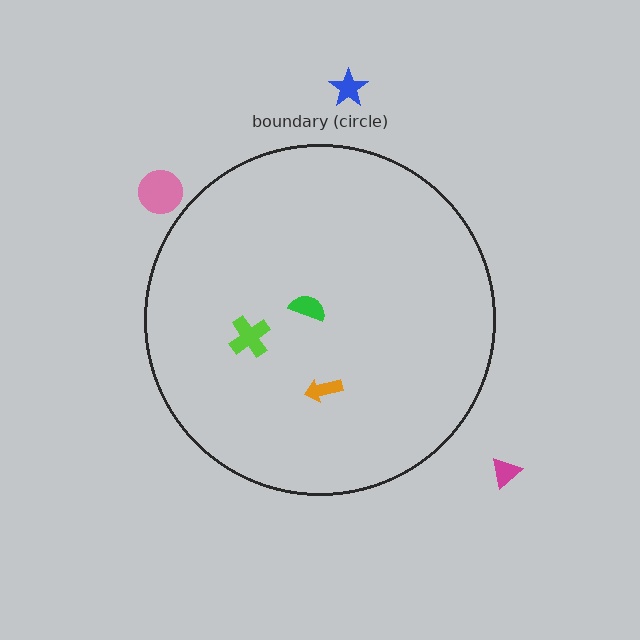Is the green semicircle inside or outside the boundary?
Inside.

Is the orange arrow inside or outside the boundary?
Inside.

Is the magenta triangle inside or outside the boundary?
Outside.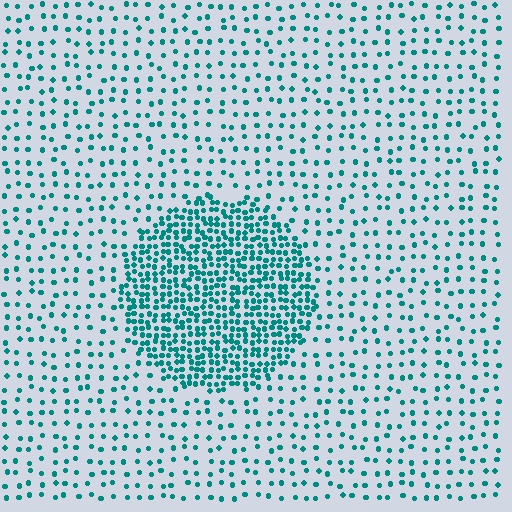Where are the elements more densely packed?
The elements are more densely packed inside the circle boundary.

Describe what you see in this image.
The image contains small teal elements arranged at two different densities. A circle-shaped region is visible where the elements are more densely packed than the surrounding area.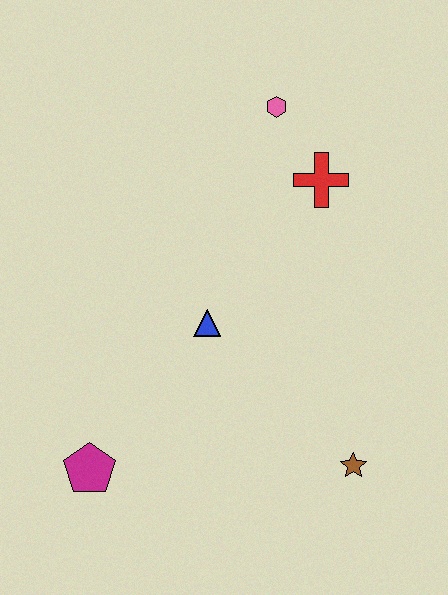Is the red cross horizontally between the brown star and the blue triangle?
Yes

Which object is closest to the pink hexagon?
The red cross is closest to the pink hexagon.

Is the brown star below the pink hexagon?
Yes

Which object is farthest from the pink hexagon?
The magenta pentagon is farthest from the pink hexagon.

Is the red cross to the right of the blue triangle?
Yes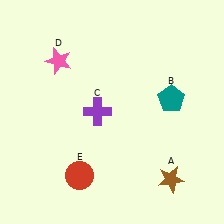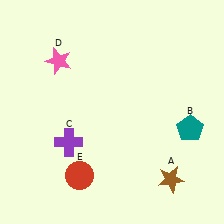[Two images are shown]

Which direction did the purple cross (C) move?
The purple cross (C) moved down.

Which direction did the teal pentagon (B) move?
The teal pentagon (B) moved down.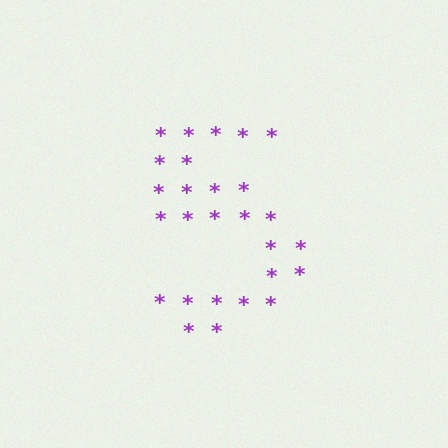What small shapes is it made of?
It is made of small asterisks.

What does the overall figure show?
The overall figure shows the digit 5.